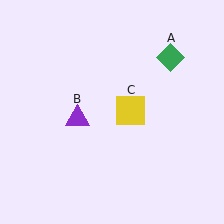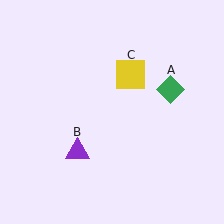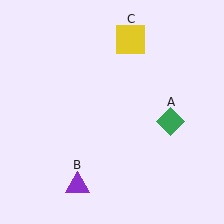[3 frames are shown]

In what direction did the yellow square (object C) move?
The yellow square (object C) moved up.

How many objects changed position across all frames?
3 objects changed position: green diamond (object A), purple triangle (object B), yellow square (object C).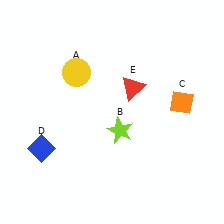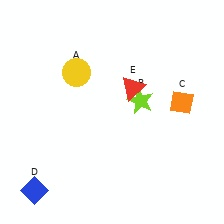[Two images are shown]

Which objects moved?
The objects that moved are: the lime star (B), the blue diamond (D).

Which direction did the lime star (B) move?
The lime star (B) moved up.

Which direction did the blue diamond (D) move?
The blue diamond (D) moved down.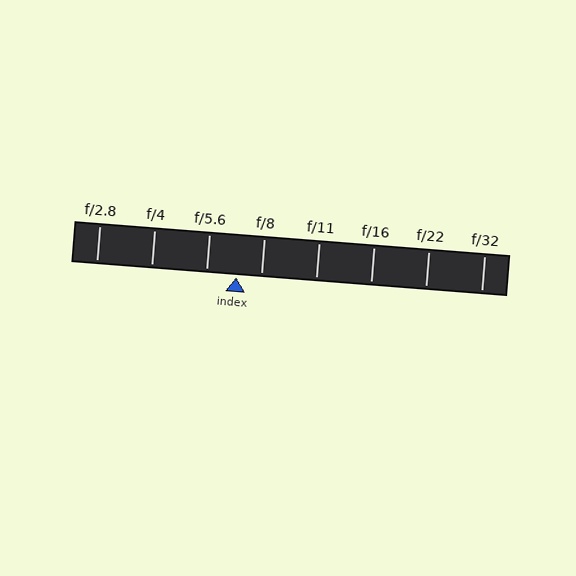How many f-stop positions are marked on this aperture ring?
There are 8 f-stop positions marked.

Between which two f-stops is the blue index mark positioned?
The index mark is between f/5.6 and f/8.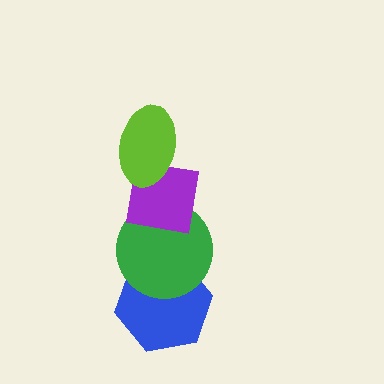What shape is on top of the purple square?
The lime ellipse is on top of the purple square.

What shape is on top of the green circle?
The purple square is on top of the green circle.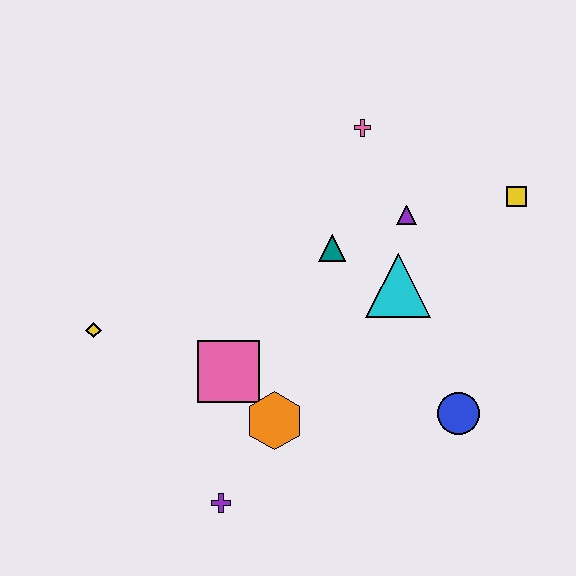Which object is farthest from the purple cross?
The yellow square is farthest from the purple cross.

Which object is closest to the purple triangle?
The cyan triangle is closest to the purple triangle.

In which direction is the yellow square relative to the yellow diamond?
The yellow square is to the right of the yellow diamond.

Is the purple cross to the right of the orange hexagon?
No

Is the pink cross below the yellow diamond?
No